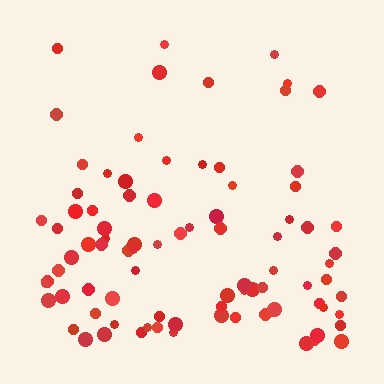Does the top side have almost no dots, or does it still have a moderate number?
Still a moderate number, just noticeably fewer than the bottom.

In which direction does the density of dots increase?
From top to bottom, with the bottom side densest.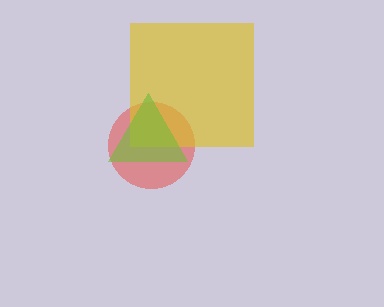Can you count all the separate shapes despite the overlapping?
Yes, there are 3 separate shapes.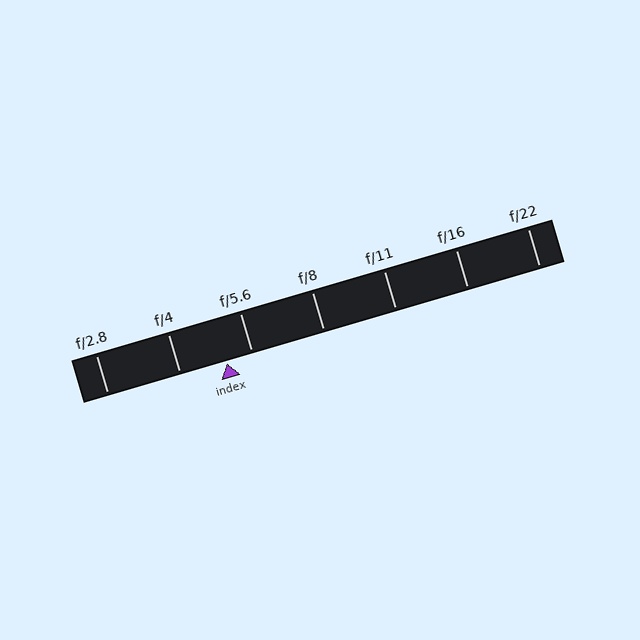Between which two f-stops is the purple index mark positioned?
The index mark is between f/4 and f/5.6.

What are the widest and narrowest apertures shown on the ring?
The widest aperture shown is f/2.8 and the narrowest is f/22.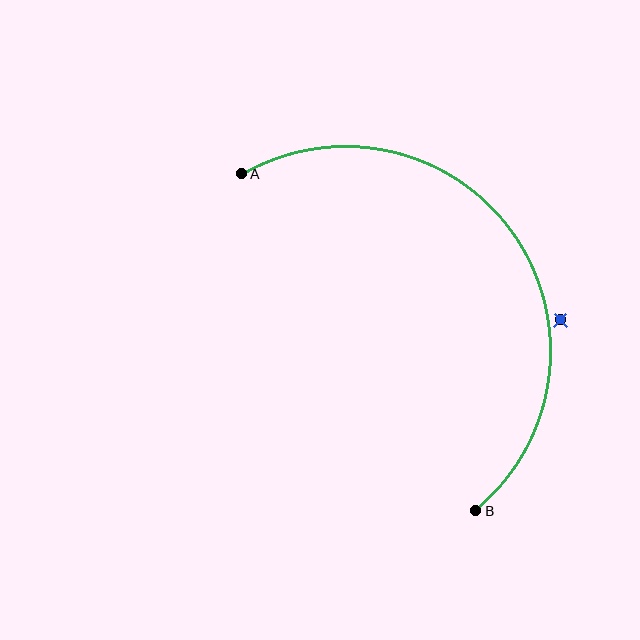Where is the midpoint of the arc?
The arc midpoint is the point on the curve farthest from the straight line joining A and B. It sits above and to the right of that line.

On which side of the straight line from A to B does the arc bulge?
The arc bulges above and to the right of the straight line connecting A and B.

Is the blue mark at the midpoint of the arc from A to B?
No — the blue mark does not lie on the arc at all. It sits slightly outside the curve.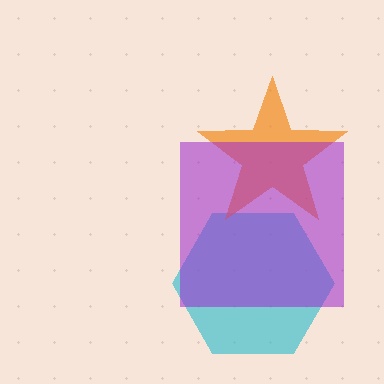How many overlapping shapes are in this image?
There are 3 overlapping shapes in the image.